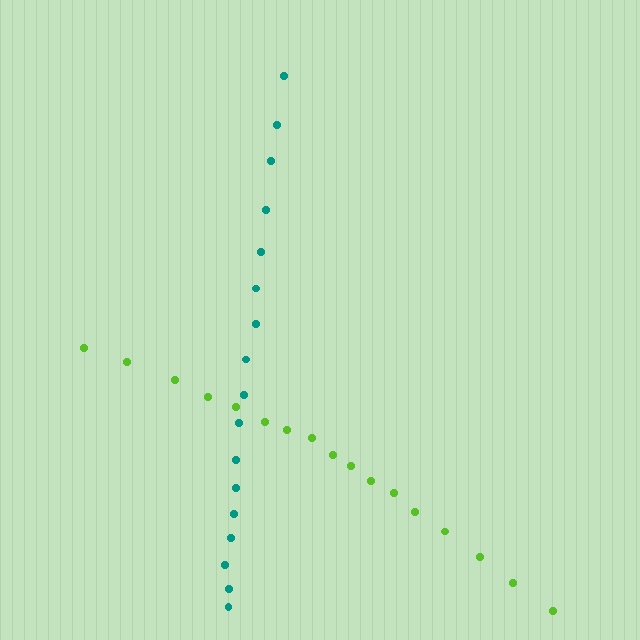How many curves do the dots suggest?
There are 2 distinct paths.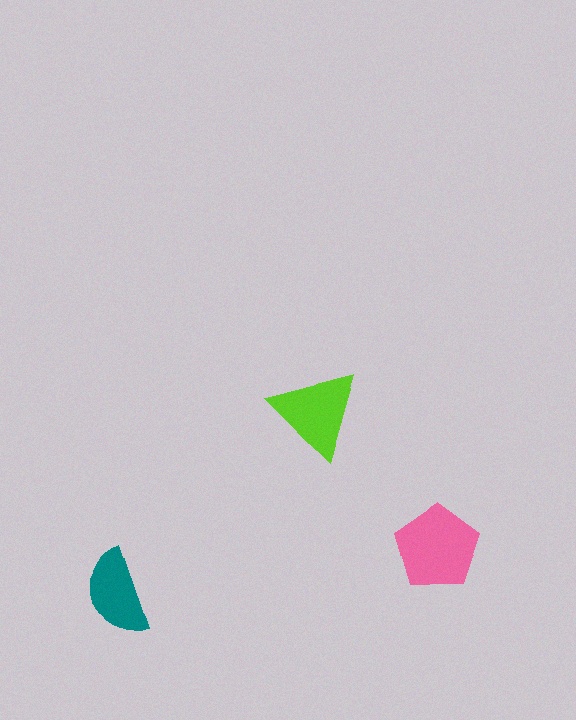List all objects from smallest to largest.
The teal semicircle, the lime triangle, the pink pentagon.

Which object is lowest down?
The teal semicircle is bottommost.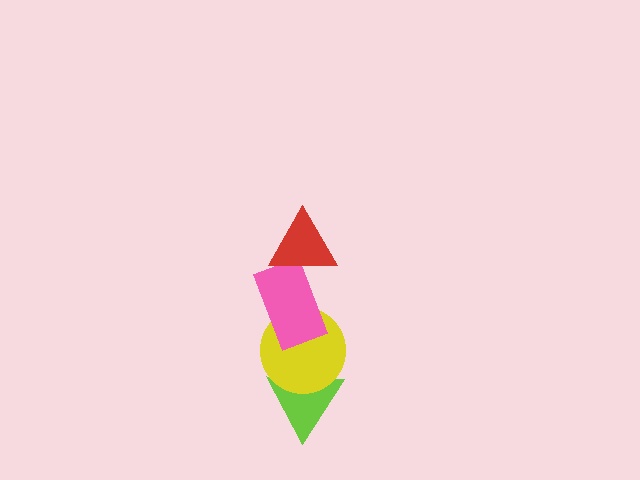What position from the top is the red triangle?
The red triangle is 1st from the top.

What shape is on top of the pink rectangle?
The red triangle is on top of the pink rectangle.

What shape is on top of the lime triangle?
The yellow circle is on top of the lime triangle.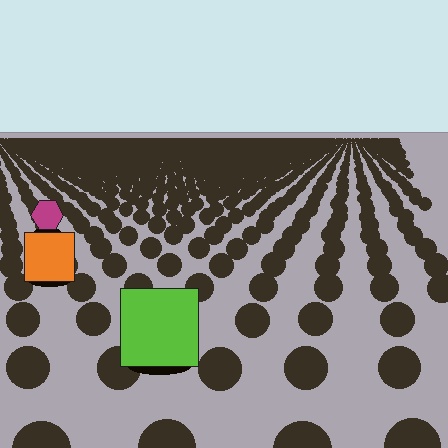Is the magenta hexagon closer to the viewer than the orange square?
No. The orange square is closer — you can tell from the texture gradient: the ground texture is coarser near it.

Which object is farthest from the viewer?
The magenta hexagon is farthest from the viewer. It appears smaller and the ground texture around it is denser.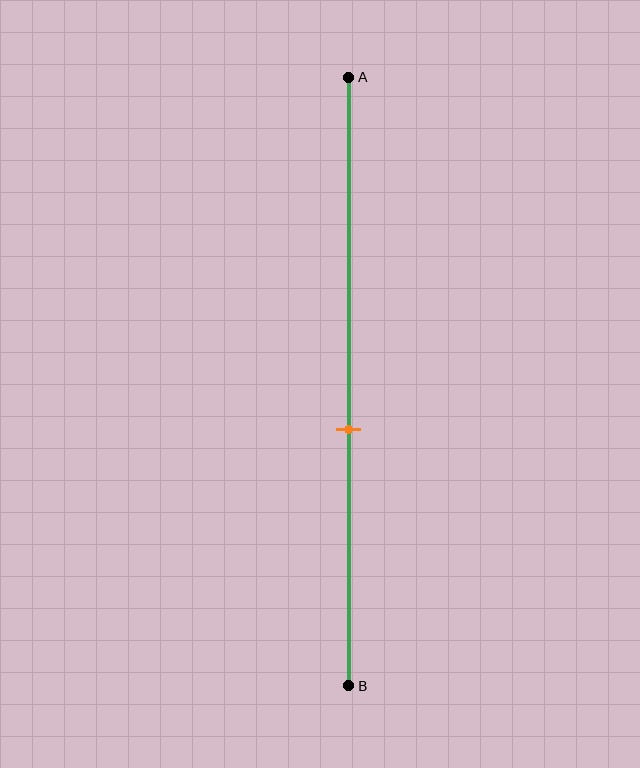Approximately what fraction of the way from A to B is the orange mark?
The orange mark is approximately 60% of the way from A to B.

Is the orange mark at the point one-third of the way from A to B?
No, the mark is at about 60% from A, not at the 33% one-third point.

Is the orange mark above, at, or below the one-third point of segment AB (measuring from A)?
The orange mark is below the one-third point of segment AB.